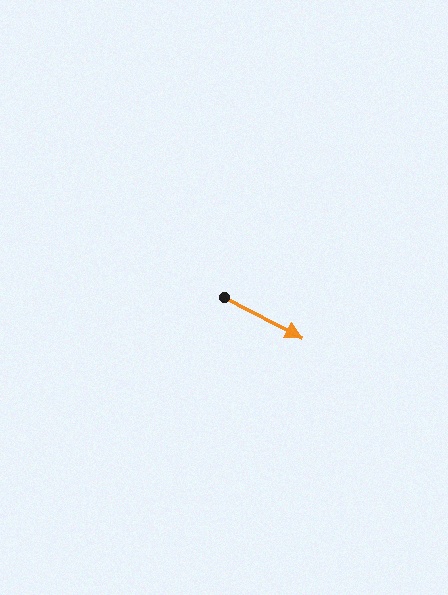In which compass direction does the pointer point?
Southeast.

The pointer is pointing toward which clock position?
Roughly 4 o'clock.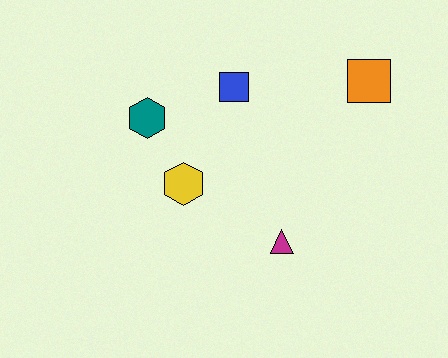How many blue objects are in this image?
There is 1 blue object.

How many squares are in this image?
There are 2 squares.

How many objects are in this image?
There are 5 objects.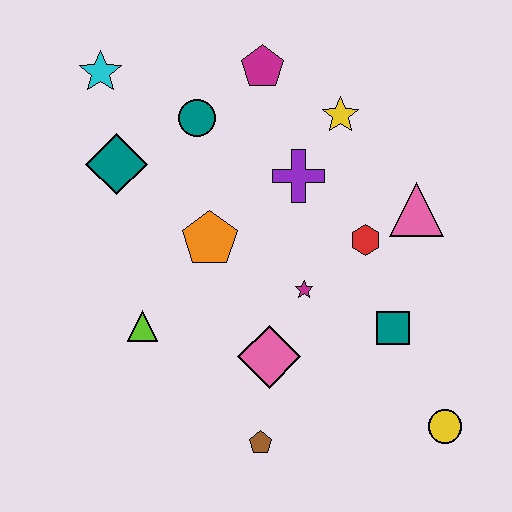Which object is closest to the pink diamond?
The magenta star is closest to the pink diamond.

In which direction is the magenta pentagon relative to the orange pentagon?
The magenta pentagon is above the orange pentagon.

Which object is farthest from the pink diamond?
The cyan star is farthest from the pink diamond.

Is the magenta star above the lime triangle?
Yes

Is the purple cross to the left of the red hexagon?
Yes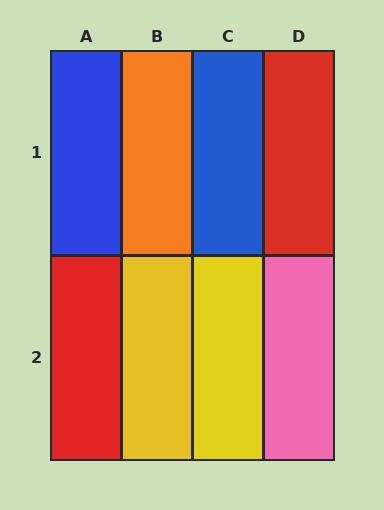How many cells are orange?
1 cell is orange.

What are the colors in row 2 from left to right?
Red, yellow, yellow, pink.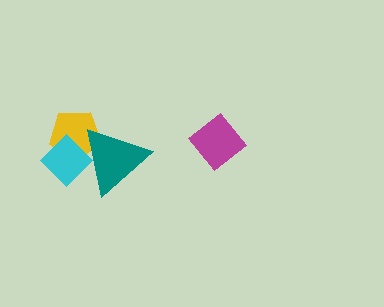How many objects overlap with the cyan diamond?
2 objects overlap with the cyan diamond.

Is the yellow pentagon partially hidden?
Yes, it is partially covered by another shape.